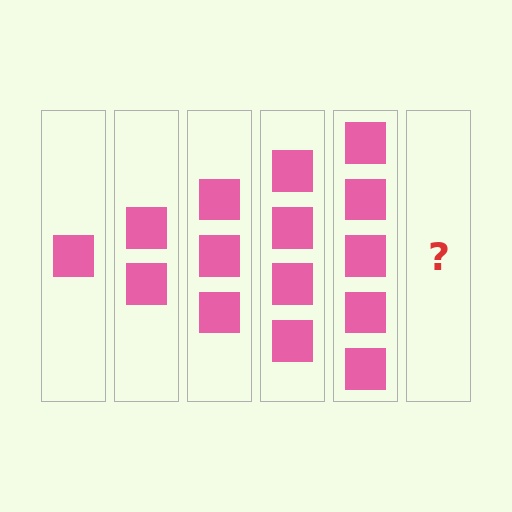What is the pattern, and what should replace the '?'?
The pattern is that each step adds one more square. The '?' should be 6 squares.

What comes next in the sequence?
The next element should be 6 squares.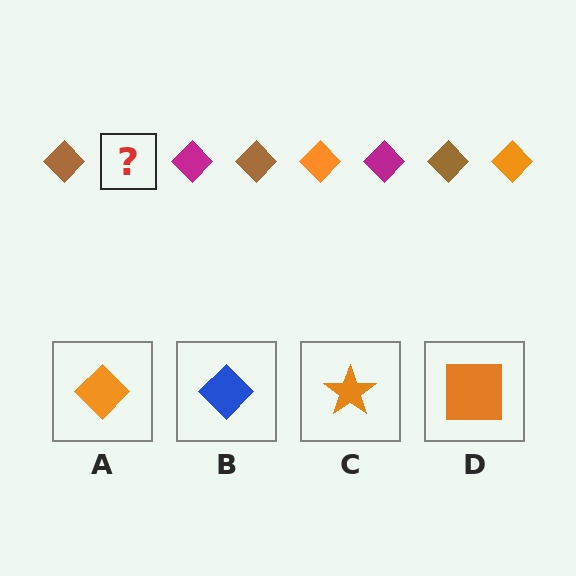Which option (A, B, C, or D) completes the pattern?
A.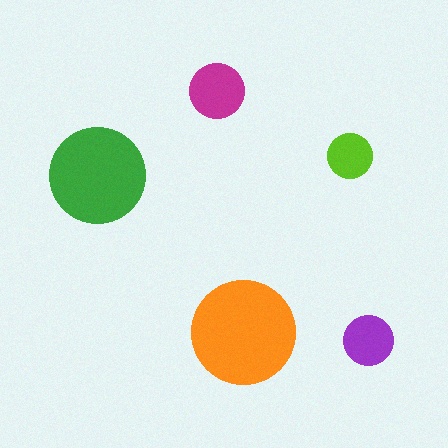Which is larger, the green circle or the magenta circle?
The green one.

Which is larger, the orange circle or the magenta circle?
The orange one.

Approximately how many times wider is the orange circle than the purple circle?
About 2 times wider.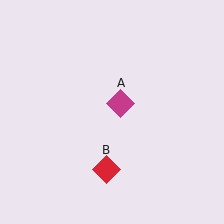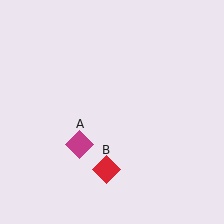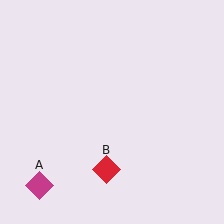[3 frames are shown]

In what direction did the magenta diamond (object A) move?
The magenta diamond (object A) moved down and to the left.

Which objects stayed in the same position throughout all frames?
Red diamond (object B) remained stationary.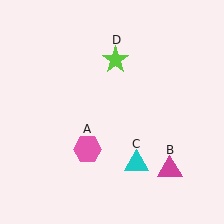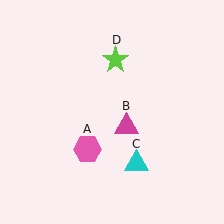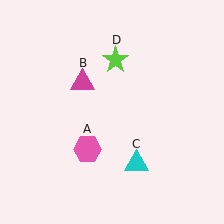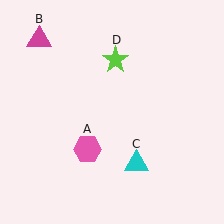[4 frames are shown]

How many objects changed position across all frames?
1 object changed position: magenta triangle (object B).